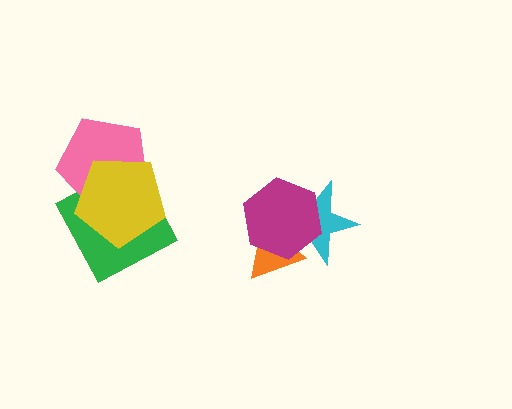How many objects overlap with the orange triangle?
2 objects overlap with the orange triangle.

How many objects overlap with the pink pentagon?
2 objects overlap with the pink pentagon.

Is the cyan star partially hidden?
Yes, it is partially covered by another shape.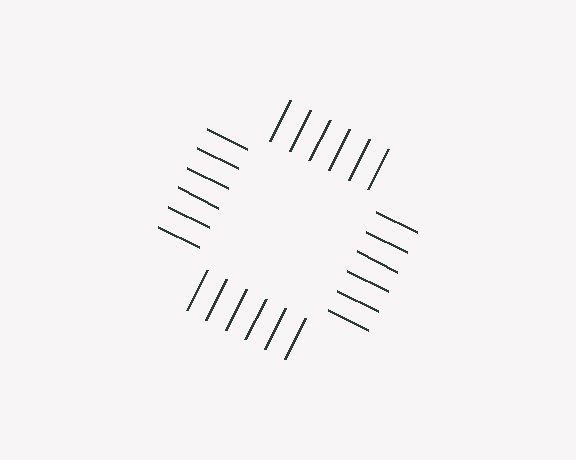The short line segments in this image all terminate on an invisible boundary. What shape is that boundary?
An illusory square — the line segments terminate on its edges but no continuous stroke is drawn.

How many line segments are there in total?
24 — 6 along each of the 4 edges.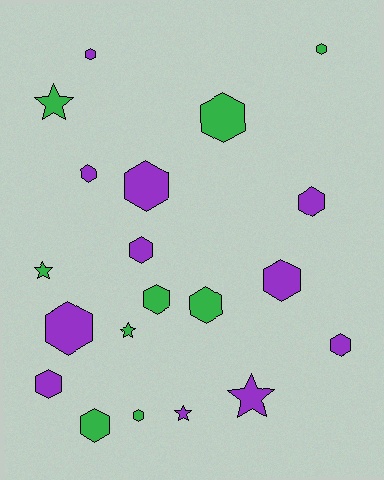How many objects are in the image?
There are 20 objects.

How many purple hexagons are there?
There are 9 purple hexagons.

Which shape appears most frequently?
Hexagon, with 15 objects.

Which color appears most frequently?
Purple, with 11 objects.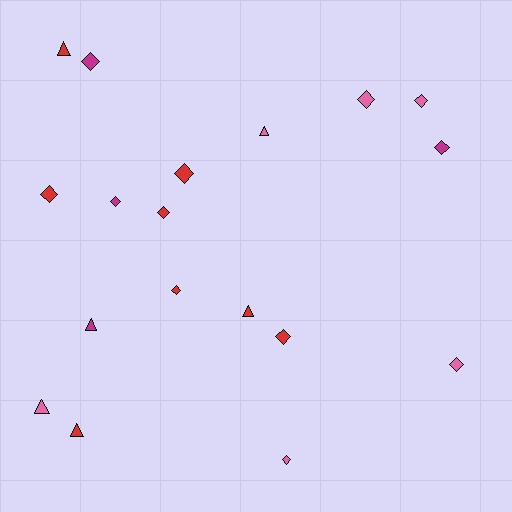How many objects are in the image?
There are 18 objects.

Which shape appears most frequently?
Diamond, with 12 objects.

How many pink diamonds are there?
There are 4 pink diamonds.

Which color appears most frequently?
Red, with 8 objects.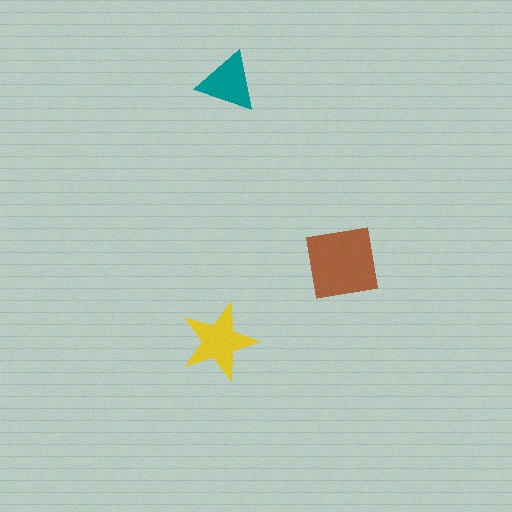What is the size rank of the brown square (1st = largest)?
1st.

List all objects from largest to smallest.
The brown square, the yellow star, the teal triangle.